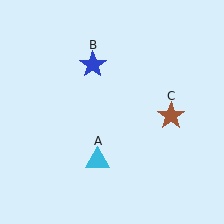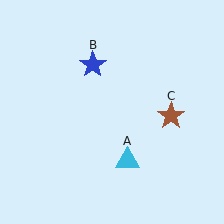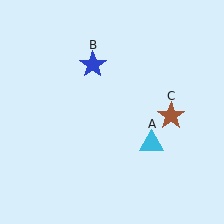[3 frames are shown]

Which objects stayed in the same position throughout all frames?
Blue star (object B) and brown star (object C) remained stationary.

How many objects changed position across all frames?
1 object changed position: cyan triangle (object A).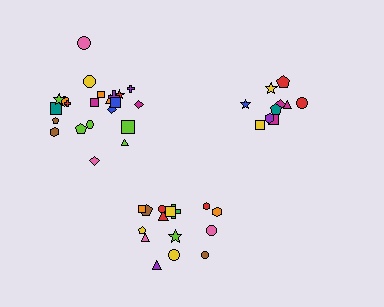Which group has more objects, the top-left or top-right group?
The top-left group.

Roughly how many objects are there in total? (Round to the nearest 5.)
Roughly 45 objects in total.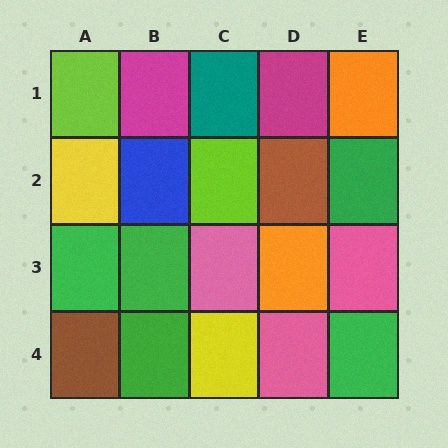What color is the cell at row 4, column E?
Green.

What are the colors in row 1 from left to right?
Lime, magenta, teal, magenta, orange.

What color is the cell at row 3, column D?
Orange.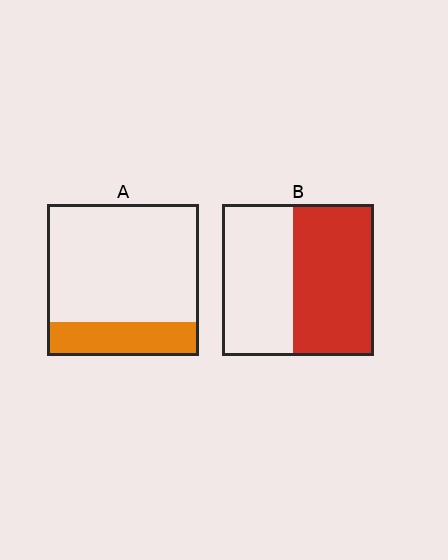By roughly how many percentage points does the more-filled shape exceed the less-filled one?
By roughly 30 percentage points (B over A).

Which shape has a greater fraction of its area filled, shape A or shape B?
Shape B.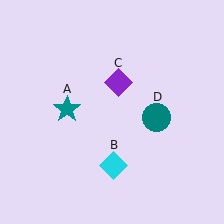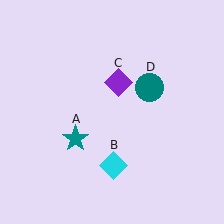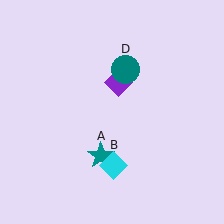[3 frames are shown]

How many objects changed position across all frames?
2 objects changed position: teal star (object A), teal circle (object D).